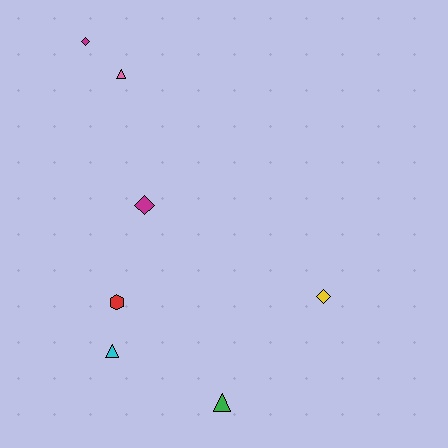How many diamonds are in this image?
There are 3 diamonds.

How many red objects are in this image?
There is 1 red object.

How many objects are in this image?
There are 7 objects.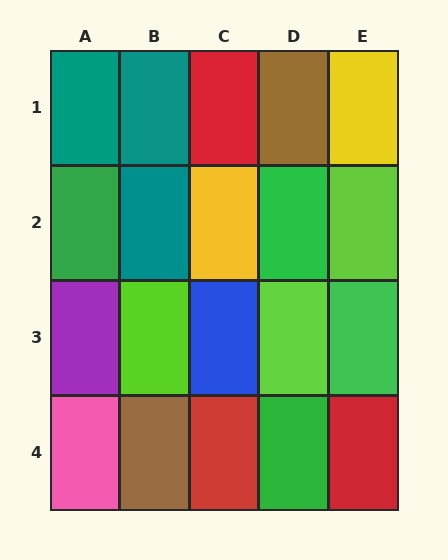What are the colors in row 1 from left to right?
Teal, teal, red, brown, yellow.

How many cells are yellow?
2 cells are yellow.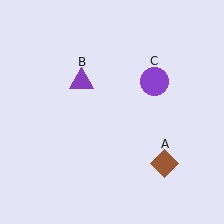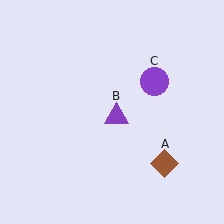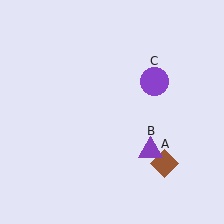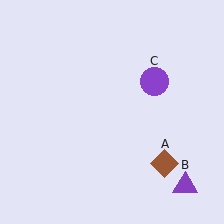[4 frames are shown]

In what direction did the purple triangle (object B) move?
The purple triangle (object B) moved down and to the right.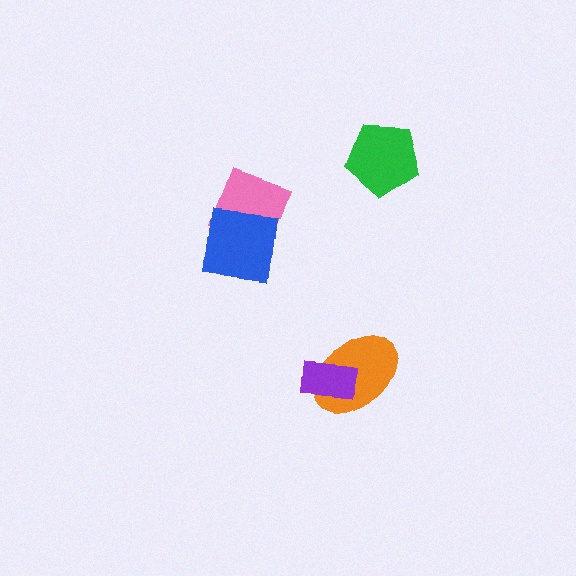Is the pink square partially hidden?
Yes, it is partially covered by another shape.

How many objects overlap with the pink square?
1 object overlaps with the pink square.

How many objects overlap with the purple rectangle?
1 object overlaps with the purple rectangle.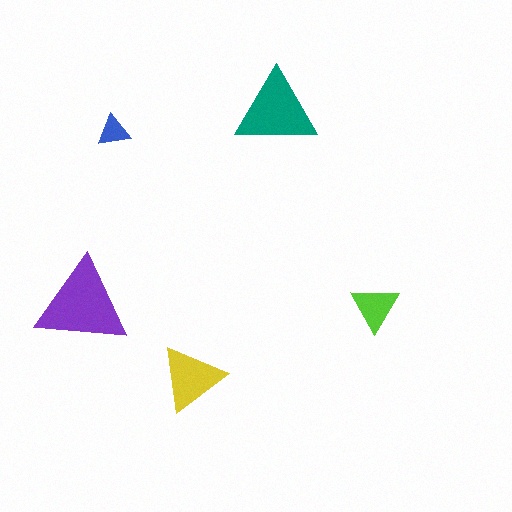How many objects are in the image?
There are 5 objects in the image.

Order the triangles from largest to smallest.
the purple one, the teal one, the yellow one, the lime one, the blue one.